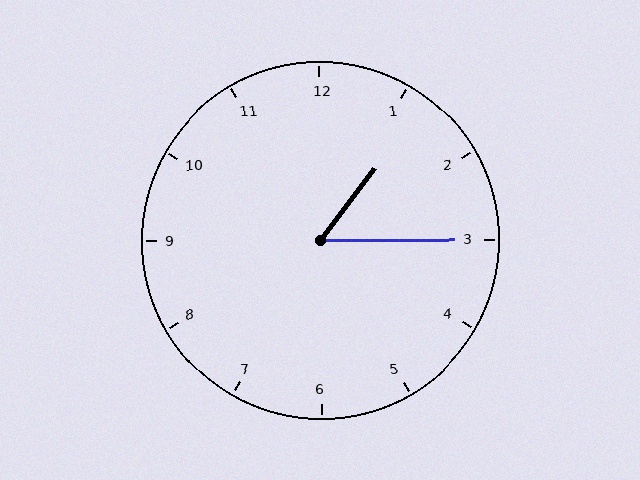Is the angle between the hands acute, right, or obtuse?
It is acute.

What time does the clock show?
1:15.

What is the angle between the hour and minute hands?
Approximately 52 degrees.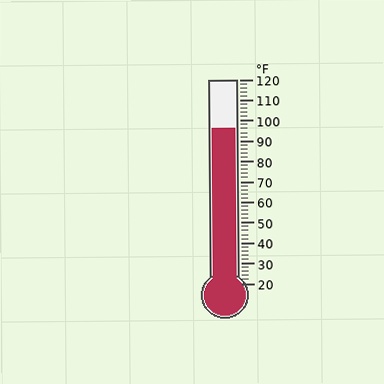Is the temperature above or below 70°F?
The temperature is above 70°F.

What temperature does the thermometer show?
The thermometer shows approximately 96°F.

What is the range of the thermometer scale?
The thermometer scale ranges from 20°F to 120°F.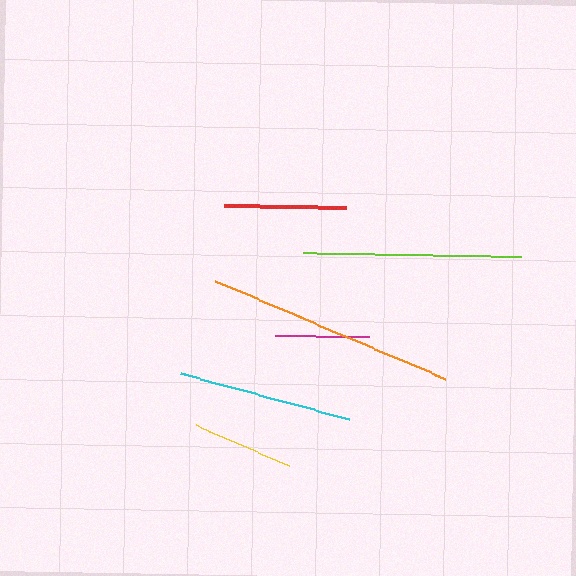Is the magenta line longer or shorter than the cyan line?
The cyan line is longer than the magenta line.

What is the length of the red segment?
The red segment is approximately 123 pixels long.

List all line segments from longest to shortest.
From longest to shortest: orange, lime, cyan, red, yellow, magenta.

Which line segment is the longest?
The orange line is the longest at approximately 250 pixels.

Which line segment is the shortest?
The magenta line is the shortest at approximately 94 pixels.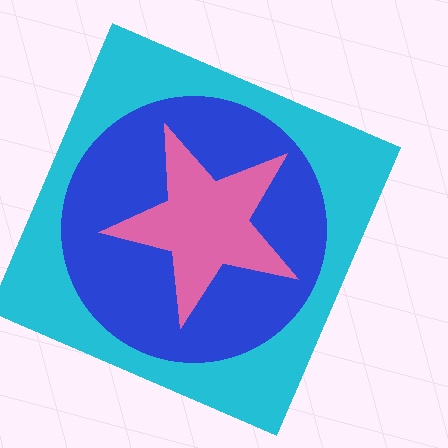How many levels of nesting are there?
3.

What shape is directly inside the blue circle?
The pink star.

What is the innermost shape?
The pink star.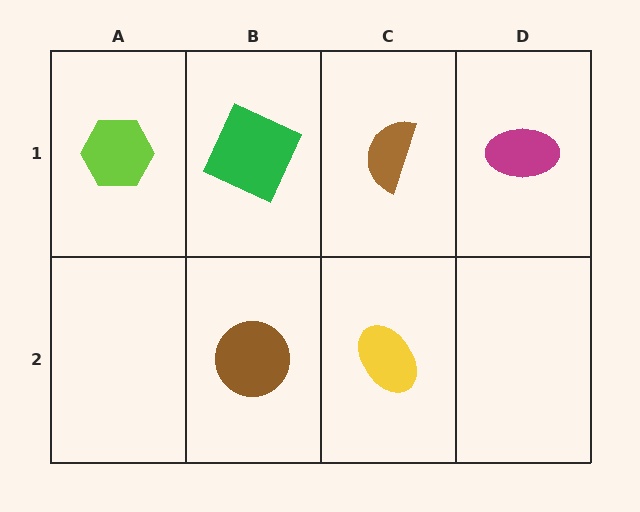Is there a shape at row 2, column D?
No, that cell is empty.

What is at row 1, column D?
A magenta ellipse.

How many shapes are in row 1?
4 shapes.